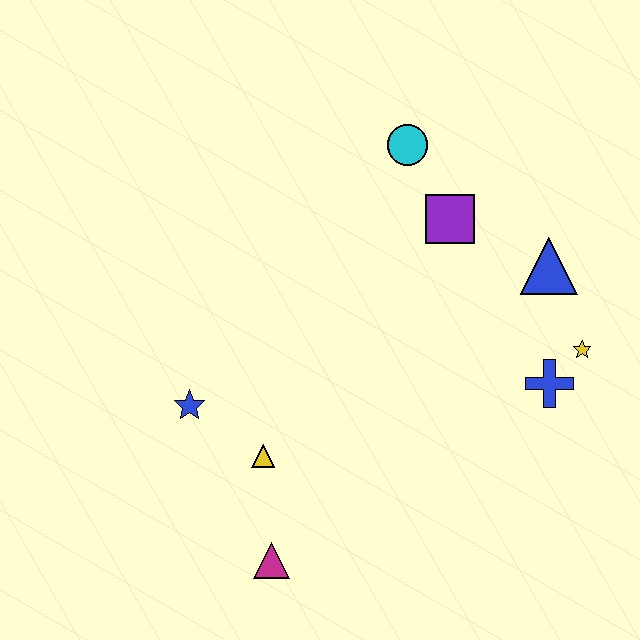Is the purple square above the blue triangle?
Yes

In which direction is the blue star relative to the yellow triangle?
The blue star is to the left of the yellow triangle.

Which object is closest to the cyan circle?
The purple square is closest to the cyan circle.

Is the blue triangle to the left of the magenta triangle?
No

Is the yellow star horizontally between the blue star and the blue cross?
No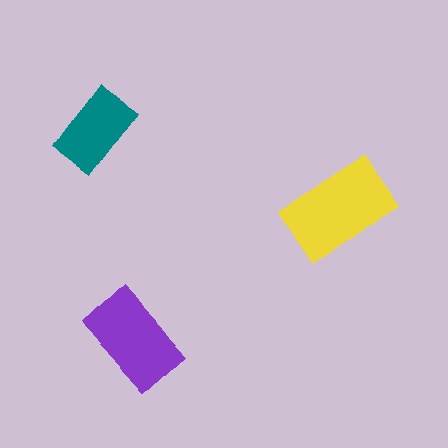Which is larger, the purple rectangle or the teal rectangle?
The purple one.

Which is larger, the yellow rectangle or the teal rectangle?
The yellow one.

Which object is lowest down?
The purple rectangle is bottommost.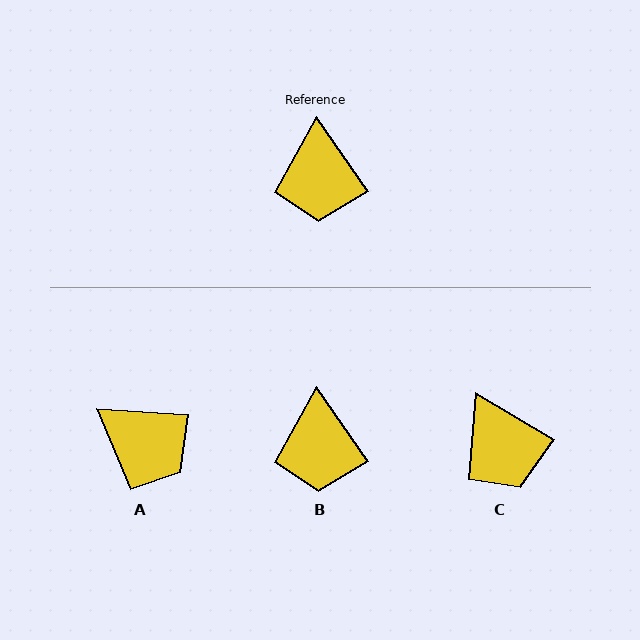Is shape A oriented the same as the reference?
No, it is off by about 52 degrees.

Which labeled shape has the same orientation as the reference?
B.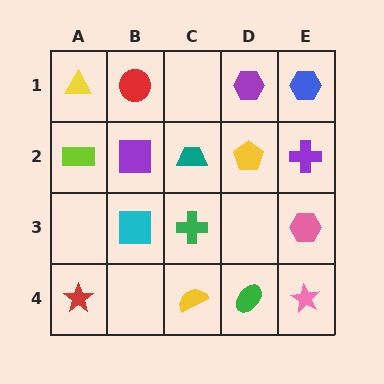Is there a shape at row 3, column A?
No, that cell is empty.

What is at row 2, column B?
A purple square.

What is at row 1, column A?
A yellow triangle.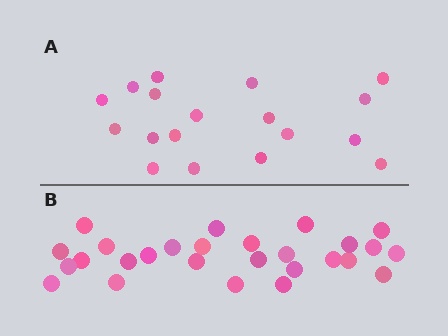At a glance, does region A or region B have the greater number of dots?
Region B (the bottom region) has more dots.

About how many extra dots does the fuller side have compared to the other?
Region B has roughly 8 or so more dots than region A.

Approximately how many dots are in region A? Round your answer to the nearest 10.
About 20 dots. (The exact count is 18, which rounds to 20.)